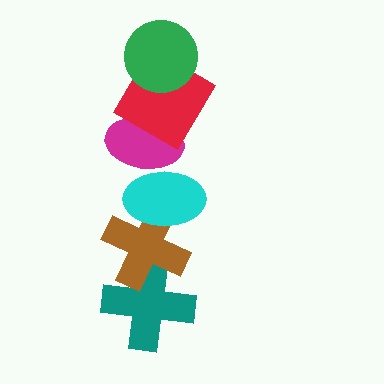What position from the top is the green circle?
The green circle is 1st from the top.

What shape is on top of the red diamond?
The green circle is on top of the red diamond.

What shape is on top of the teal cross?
The brown cross is on top of the teal cross.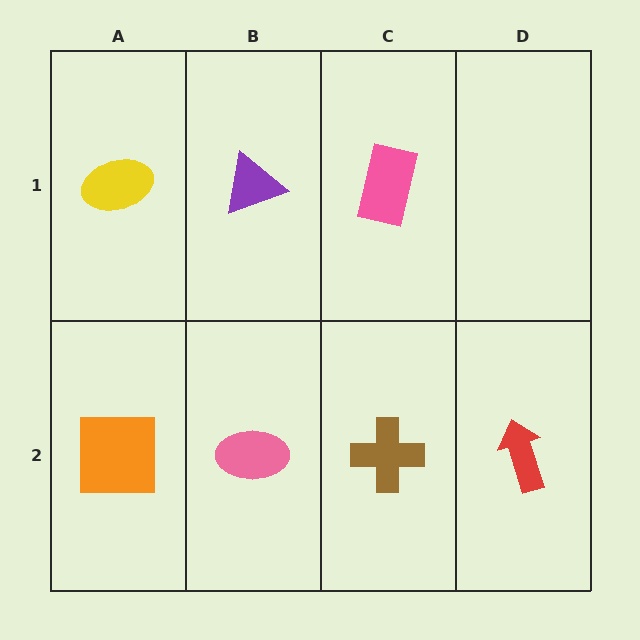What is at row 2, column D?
A red arrow.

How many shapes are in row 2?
4 shapes.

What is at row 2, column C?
A brown cross.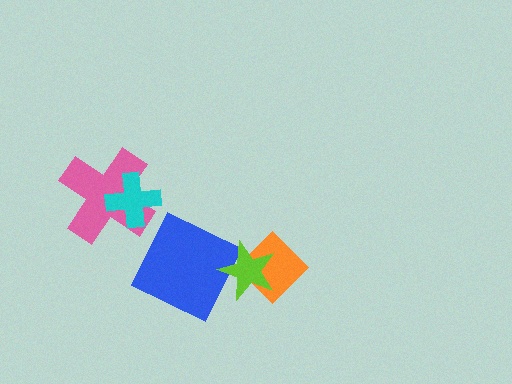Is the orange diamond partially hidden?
Yes, it is partially covered by another shape.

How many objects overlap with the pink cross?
1 object overlaps with the pink cross.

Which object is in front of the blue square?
The lime star is in front of the blue square.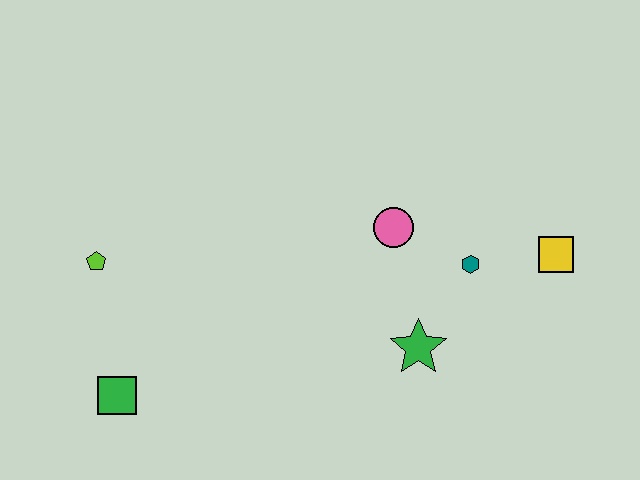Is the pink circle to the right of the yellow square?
No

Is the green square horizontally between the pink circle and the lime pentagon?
Yes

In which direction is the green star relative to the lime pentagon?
The green star is to the right of the lime pentagon.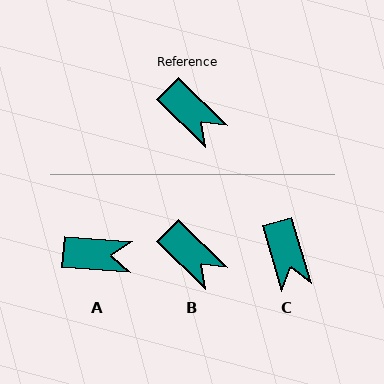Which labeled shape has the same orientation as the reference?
B.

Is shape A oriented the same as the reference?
No, it is off by about 40 degrees.